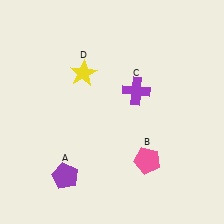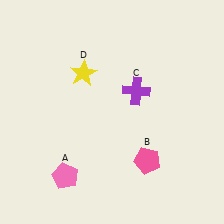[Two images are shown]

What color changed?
The pentagon (A) changed from purple in Image 1 to pink in Image 2.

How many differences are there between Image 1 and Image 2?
There is 1 difference between the two images.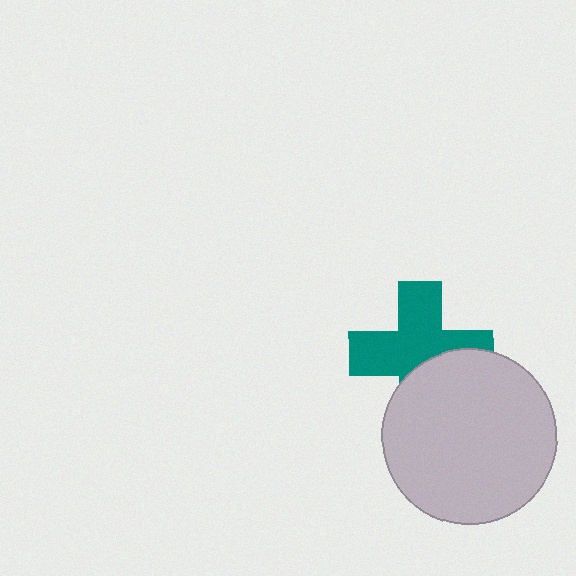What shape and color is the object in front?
The object in front is a light gray circle.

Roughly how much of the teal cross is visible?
About half of it is visible (roughly 63%).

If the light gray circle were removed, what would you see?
You would see the complete teal cross.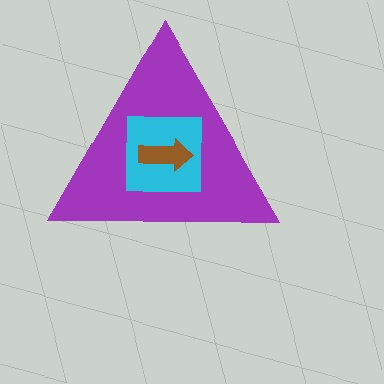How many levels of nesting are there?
3.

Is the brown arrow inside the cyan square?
Yes.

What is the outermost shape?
The purple triangle.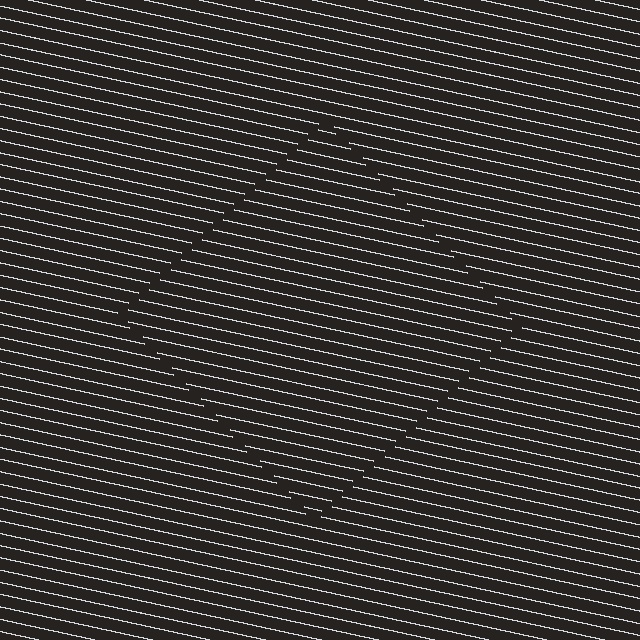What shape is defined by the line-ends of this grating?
An illusory square. The interior of the shape contains the same grating, shifted by half a period — the contour is defined by the phase discontinuity where line-ends from the inner and outer gratings abut.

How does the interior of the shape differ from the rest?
The interior of the shape contains the same grating, shifted by half a period — the contour is defined by the phase discontinuity where line-ends from the inner and outer gratings abut.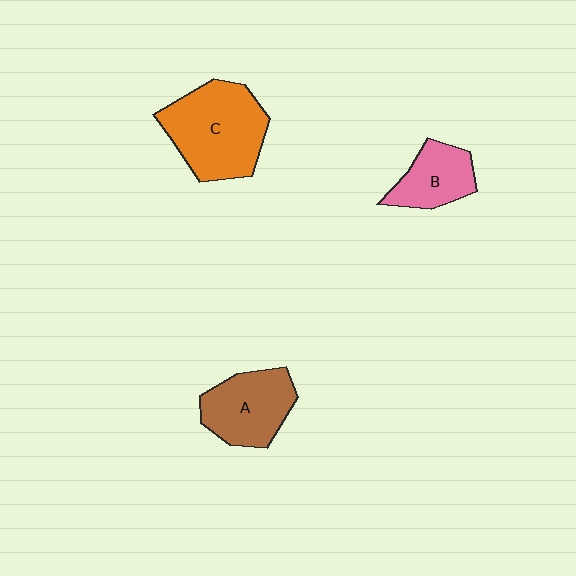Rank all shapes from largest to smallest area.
From largest to smallest: C (orange), A (brown), B (pink).